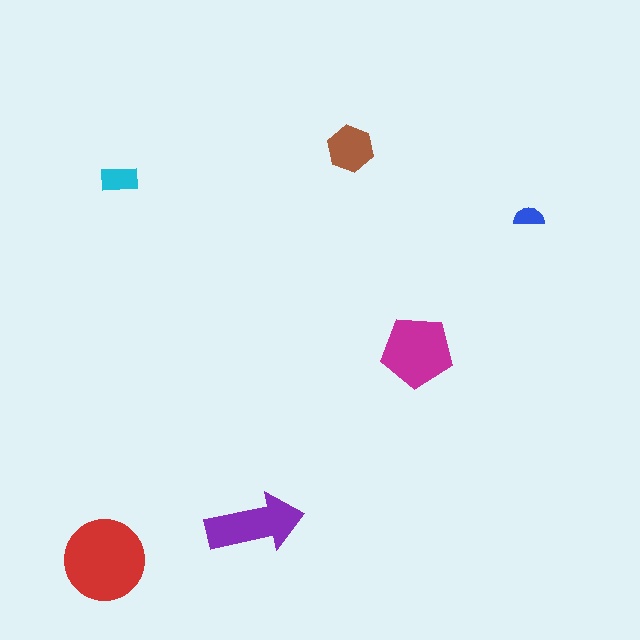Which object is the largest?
The red circle.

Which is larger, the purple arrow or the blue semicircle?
The purple arrow.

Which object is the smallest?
The blue semicircle.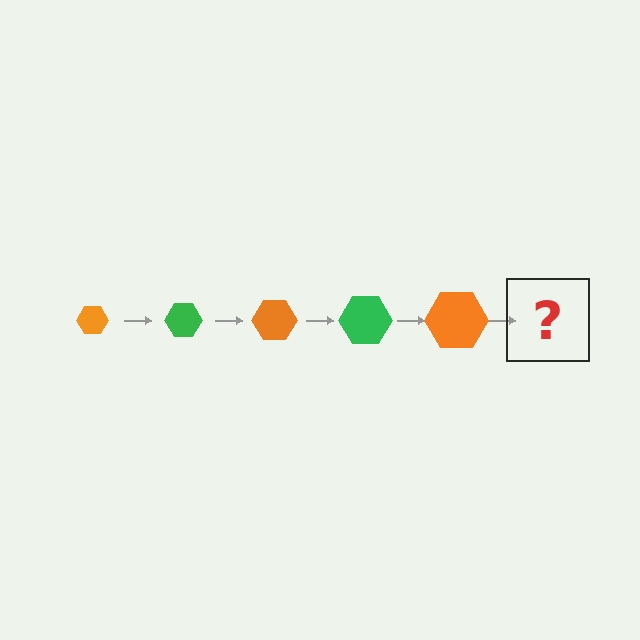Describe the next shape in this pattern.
It should be a green hexagon, larger than the previous one.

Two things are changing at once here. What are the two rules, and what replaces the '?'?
The two rules are that the hexagon grows larger each step and the color cycles through orange and green. The '?' should be a green hexagon, larger than the previous one.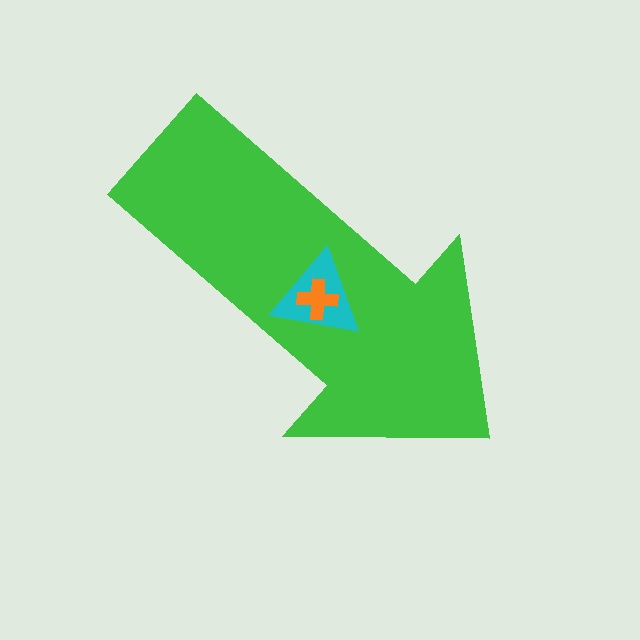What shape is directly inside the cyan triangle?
The orange cross.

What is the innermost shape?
The orange cross.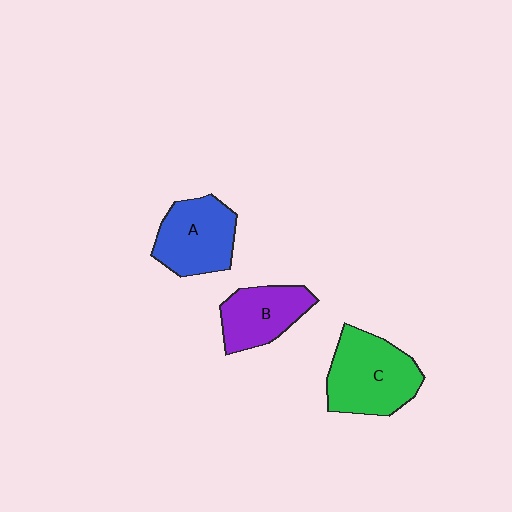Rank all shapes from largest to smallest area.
From largest to smallest: C (green), A (blue), B (purple).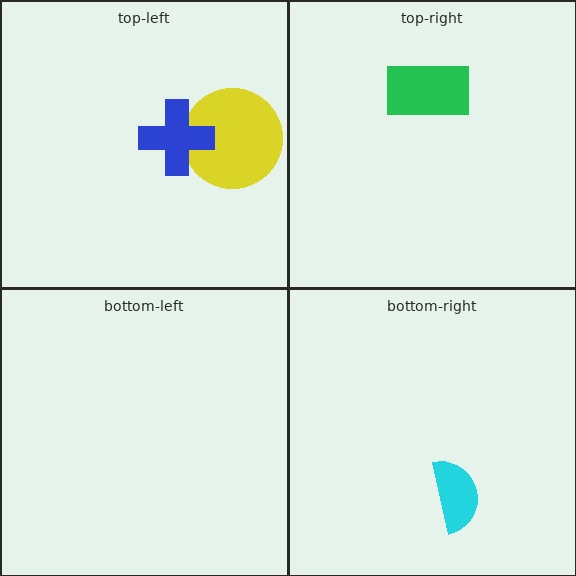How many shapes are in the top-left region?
2.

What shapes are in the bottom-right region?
The cyan semicircle.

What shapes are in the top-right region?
The green rectangle.